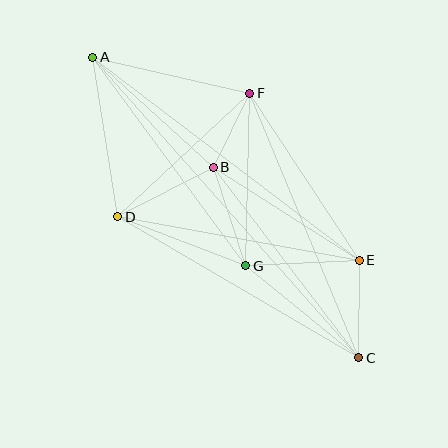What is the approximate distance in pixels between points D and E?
The distance between D and E is approximately 245 pixels.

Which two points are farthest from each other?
Points A and C are farthest from each other.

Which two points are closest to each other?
Points B and F are closest to each other.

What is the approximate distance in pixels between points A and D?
The distance between A and D is approximately 161 pixels.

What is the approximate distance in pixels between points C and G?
The distance between C and G is approximately 146 pixels.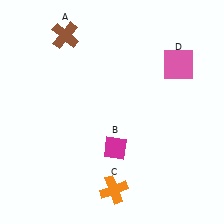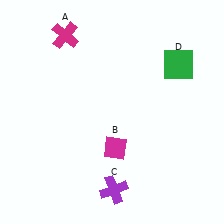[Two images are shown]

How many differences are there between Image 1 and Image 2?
There are 3 differences between the two images.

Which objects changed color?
A changed from brown to magenta. C changed from orange to purple. D changed from pink to green.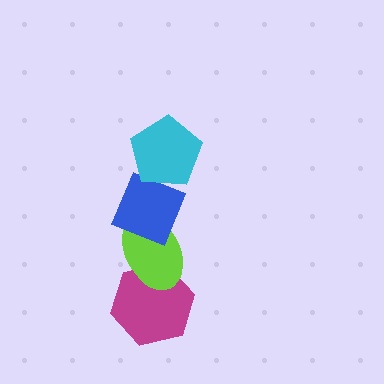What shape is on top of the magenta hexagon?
The lime ellipse is on top of the magenta hexagon.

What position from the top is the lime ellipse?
The lime ellipse is 3rd from the top.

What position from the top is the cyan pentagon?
The cyan pentagon is 1st from the top.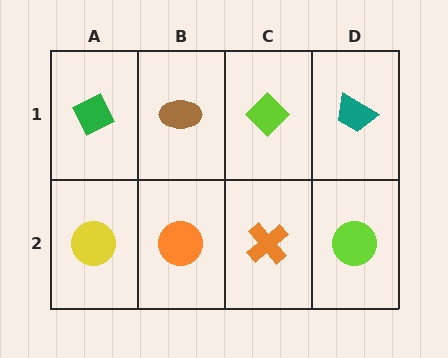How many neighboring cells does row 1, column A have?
2.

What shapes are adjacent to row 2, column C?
A lime diamond (row 1, column C), an orange circle (row 2, column B), a lime circle (row 2, column D).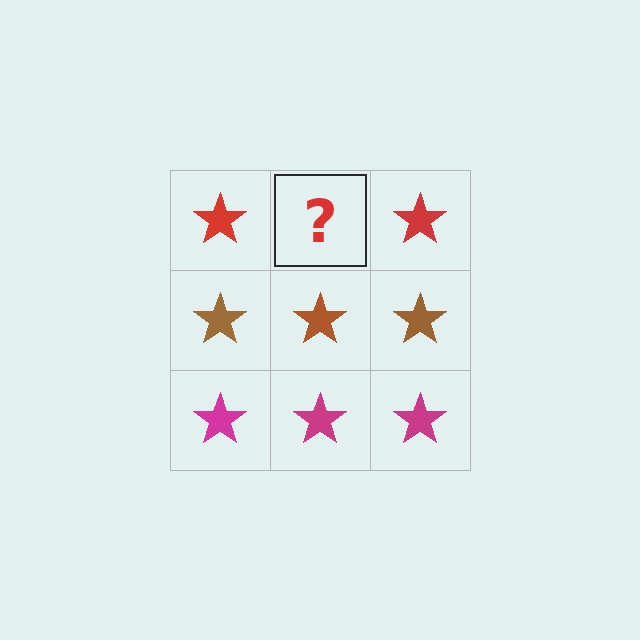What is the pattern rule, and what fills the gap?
The rule is that each row has a consistent color. The gap should be filled with a red star.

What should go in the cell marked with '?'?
The missing cell should contain a red star.